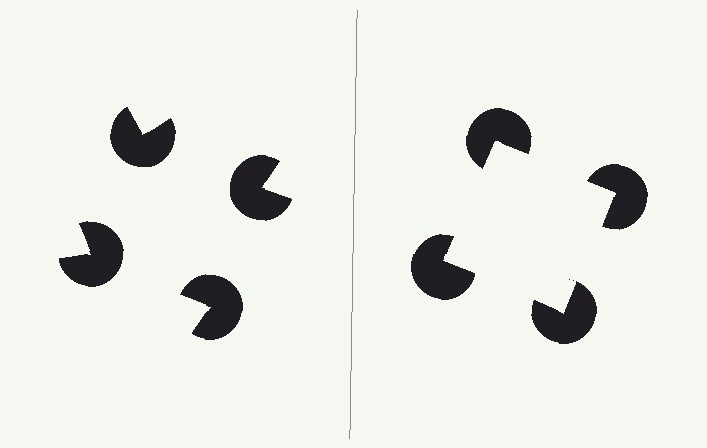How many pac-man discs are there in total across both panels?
8 — 4 on each side.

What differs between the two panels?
The pac-man discs are positioned identically on both sides; only the wedge orientations differ. On the right they align to a square; on the left they are misaligned.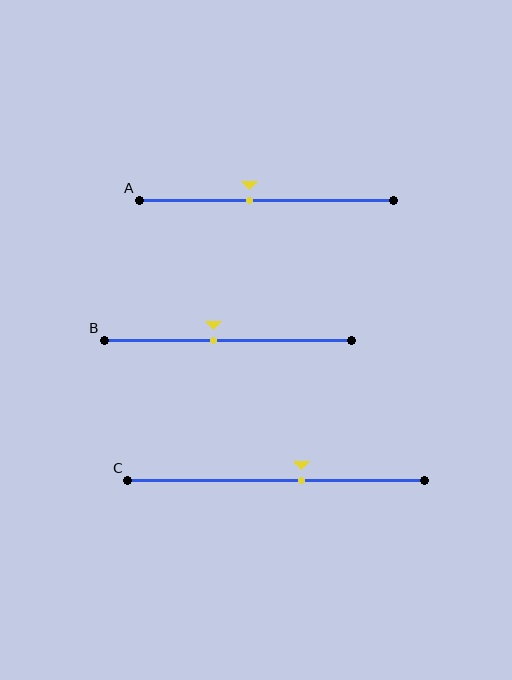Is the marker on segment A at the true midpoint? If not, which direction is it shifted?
No, the marker on segment A is shifted to the left by about 7% of the segment length.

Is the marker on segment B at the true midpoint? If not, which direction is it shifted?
No, the marker on segment B is shifted to the left by about 6% of the segment length.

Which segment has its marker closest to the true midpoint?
Segment B has its marker closest to the true midpoint.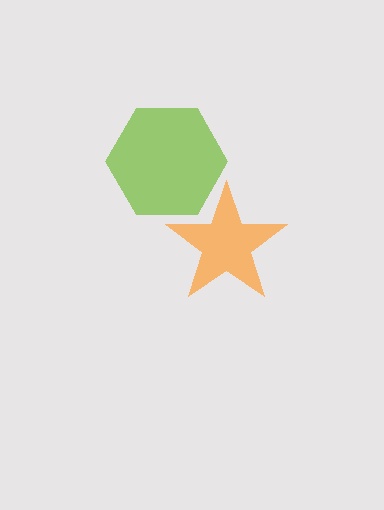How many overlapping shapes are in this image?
There are 2 overlapping shapes in the image.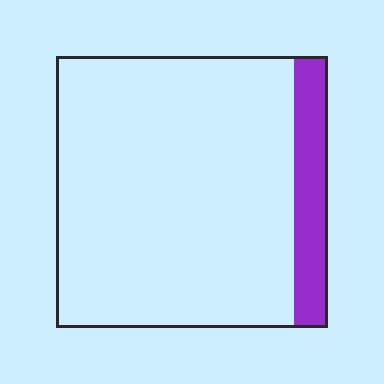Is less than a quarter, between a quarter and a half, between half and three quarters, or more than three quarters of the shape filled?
Less than a quarter.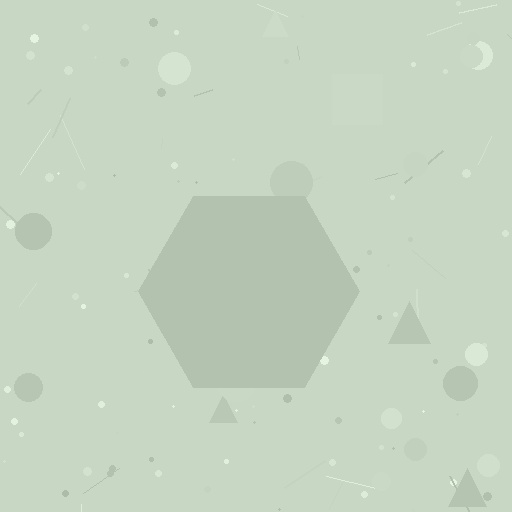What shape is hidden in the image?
A hexagon is hidden in the image.